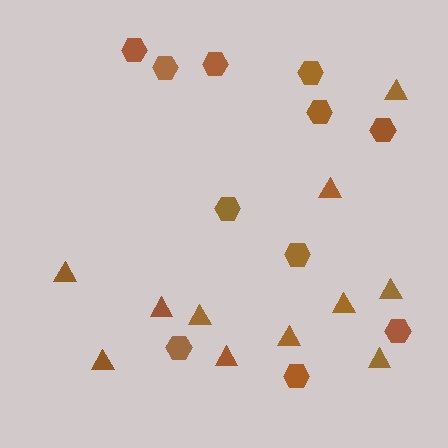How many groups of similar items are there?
There are 2 groups: one group of hexagons (11) and one group of triangles (11).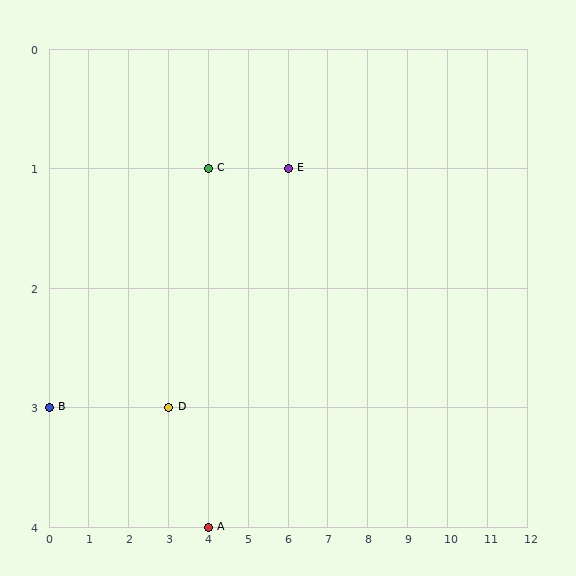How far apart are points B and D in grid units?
Points B and D are 3 columns apart.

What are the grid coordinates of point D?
Point D is at grid coordinates (3, 3).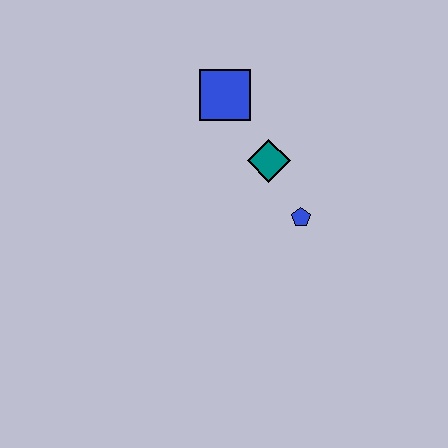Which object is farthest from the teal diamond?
The blue square is farthest from the teal diamond.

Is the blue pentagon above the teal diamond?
No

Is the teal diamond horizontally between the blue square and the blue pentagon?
Yes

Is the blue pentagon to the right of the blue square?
Yes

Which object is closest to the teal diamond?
The blue pentagon is closest to the teal diamond.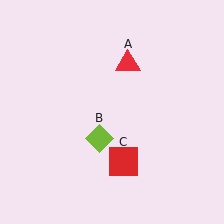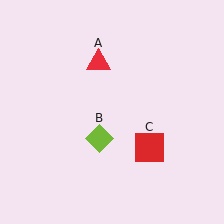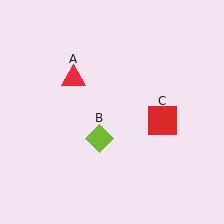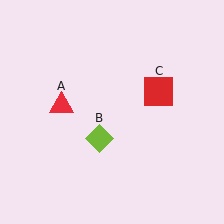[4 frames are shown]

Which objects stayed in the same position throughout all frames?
Lime diamond (object B) remained stationary.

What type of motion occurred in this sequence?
The red triangle (object A), red square (object C) rotated counterclockwise around the center of the scene.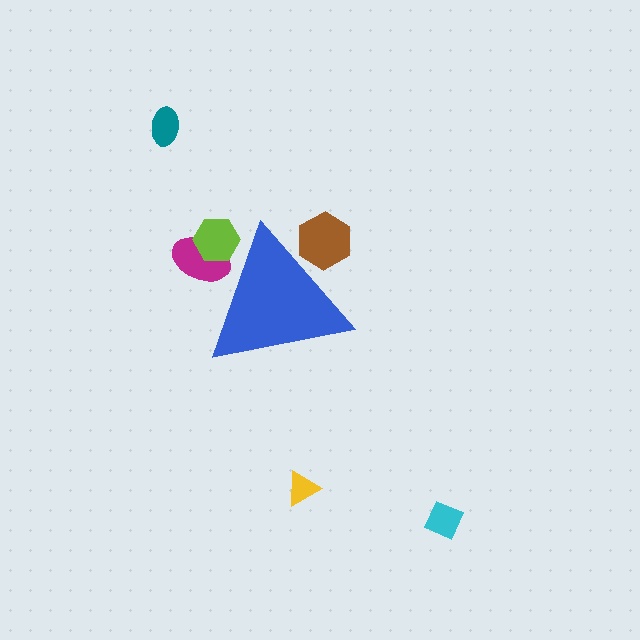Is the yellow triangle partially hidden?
No, the yellow triangle is fully visible.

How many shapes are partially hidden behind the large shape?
3 shapes are partially hidden.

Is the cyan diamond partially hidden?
No, the cyan diamond is fully visible.